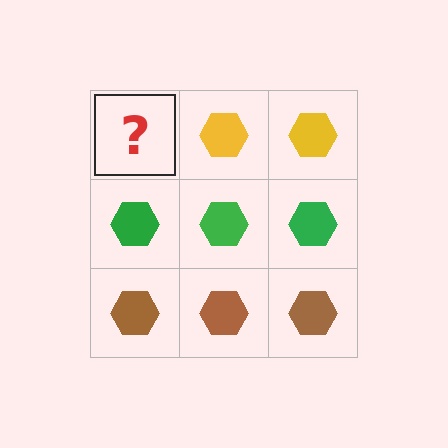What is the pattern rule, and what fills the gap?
The rule is that each row has a consistent color. The gap should be filled with a yellow hexagon.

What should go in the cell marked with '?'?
The missing cell should contain a yellow hexagon.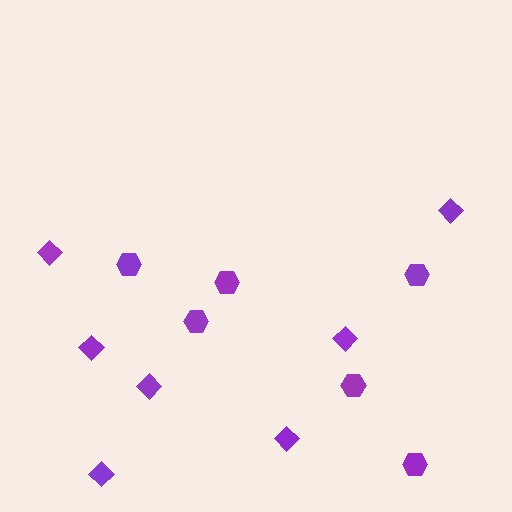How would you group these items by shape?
There are 2 groups: one group of diamonds (7) and one group of hexagons (6).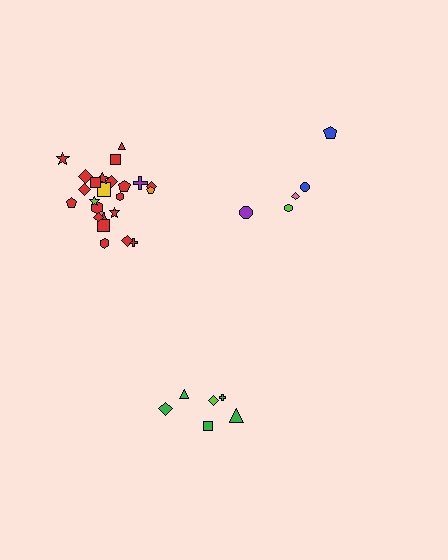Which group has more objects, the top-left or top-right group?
The top-left group.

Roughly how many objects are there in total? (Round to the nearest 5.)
Roughly 35 objects in total.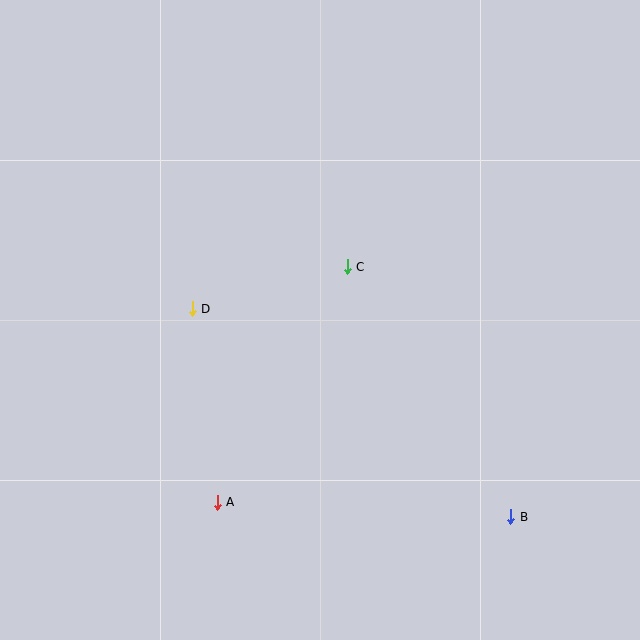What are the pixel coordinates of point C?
Point C is at (347, 267).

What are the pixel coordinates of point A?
Point A is at (217, 502).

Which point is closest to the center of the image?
Point C at (347, 267) is closest to the center.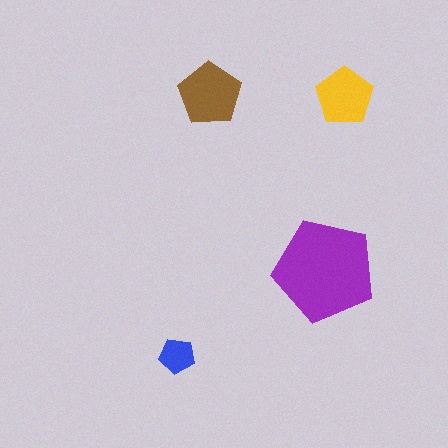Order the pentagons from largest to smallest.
the purple one, the brown one, the yellow one, the blue one.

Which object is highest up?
The brown pentagon is topmost.